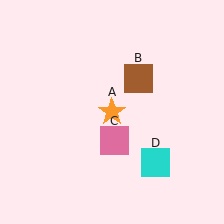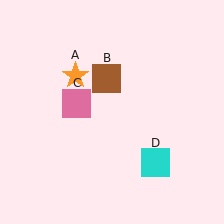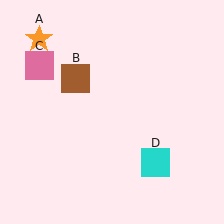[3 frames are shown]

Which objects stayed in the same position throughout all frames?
Cyan square (object D) remained stationary.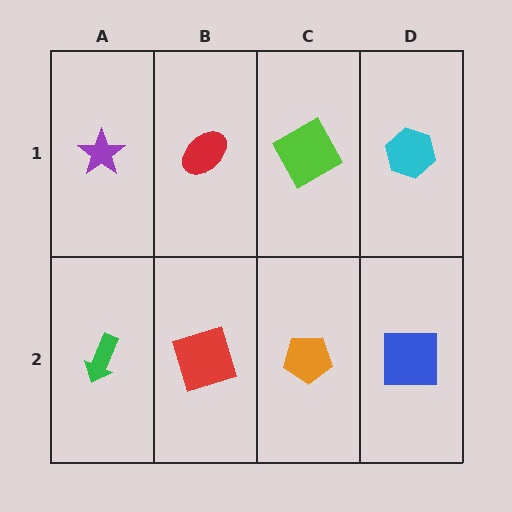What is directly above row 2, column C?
A lime square.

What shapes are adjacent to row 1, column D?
A blue square (row 2, column D), a lime square (row 1, column C).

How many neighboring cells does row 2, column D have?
2.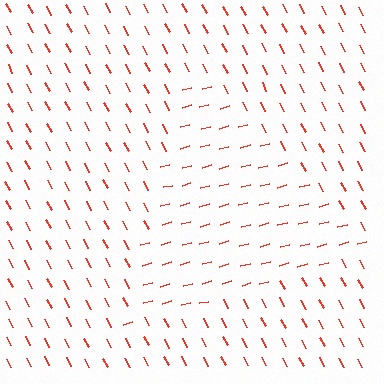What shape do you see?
I see a triangle.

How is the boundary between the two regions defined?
The boundary is defined purely by a change in line orientation (approximately 76 degrees difference). All lines are the same color and thickness.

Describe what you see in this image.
The image is filled with small red line segments. A triangle region in the image has lines oriented differently from the surrounding lines, creating a visible texture boundary.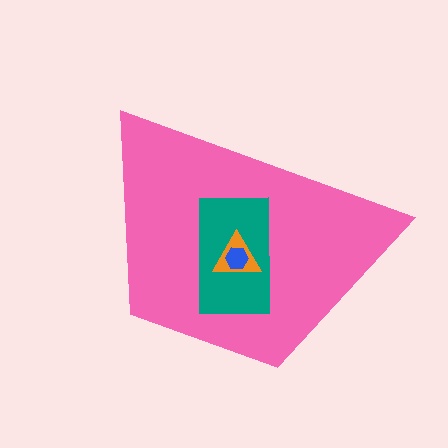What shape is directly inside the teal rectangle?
The orange triangle.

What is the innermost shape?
The blue hexagon.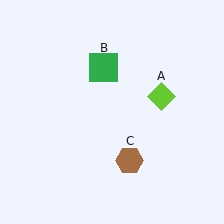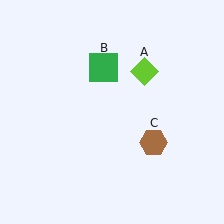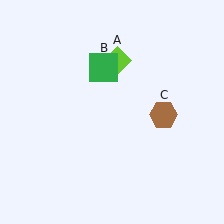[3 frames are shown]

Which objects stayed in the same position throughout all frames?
Green square (object B) remained stationary.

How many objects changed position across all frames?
2 objects changed position: lime diamond (object A), brown hexagon (object C).